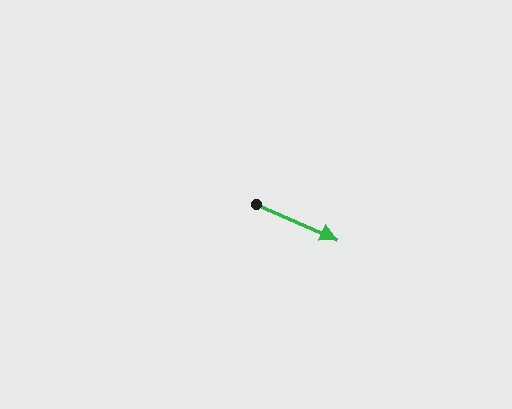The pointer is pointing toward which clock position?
Roughly 4 o'clock.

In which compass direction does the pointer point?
Southeast.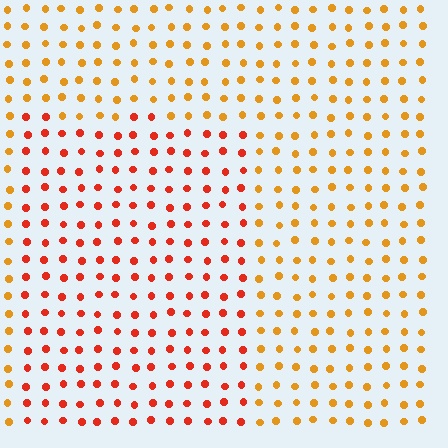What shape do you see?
I see a rectangle.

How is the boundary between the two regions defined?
The boundary is defined purely by a slight shift in hue (about 32 degrees). Spacing, size, and orientation are identical on both sides.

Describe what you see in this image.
The image is filled with small orange elements in a uniform arrangement. A rectangle-shaped region is visible where the elements are tinted to a slightly different hue, forming a subtle color boundary.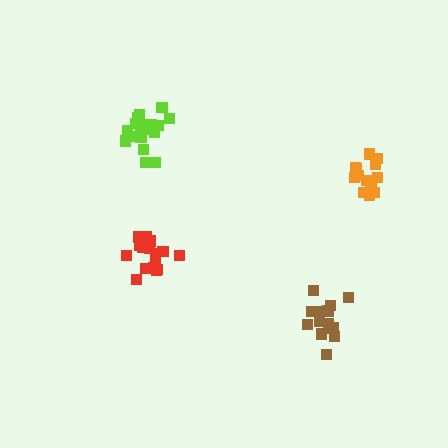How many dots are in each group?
Group 1: 20 dots, Group 2: 16 dots, Group 3: 14 dots, Group 4: 14 dots (64 total).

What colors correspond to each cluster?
The clusters are colored: lime, red, brown, orange.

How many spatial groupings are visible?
There are 4 spatial groupings.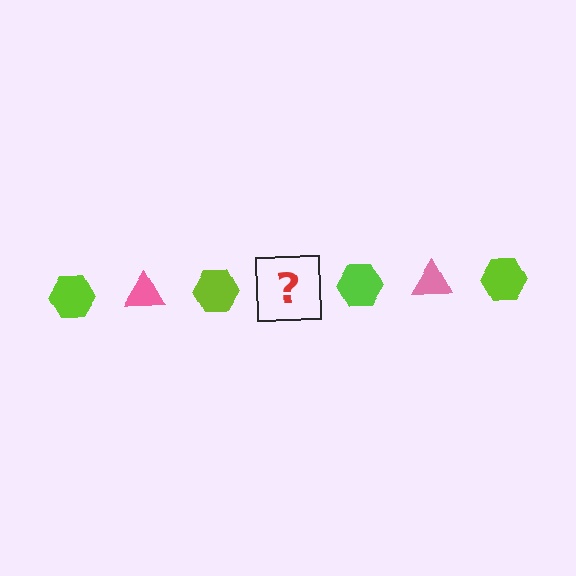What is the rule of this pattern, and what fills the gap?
The rule is that the pattern alternates between lime hexagon and pink triangle. The gap should be filled with a pink triangle.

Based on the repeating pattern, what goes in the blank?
The blank should be a pink triangle.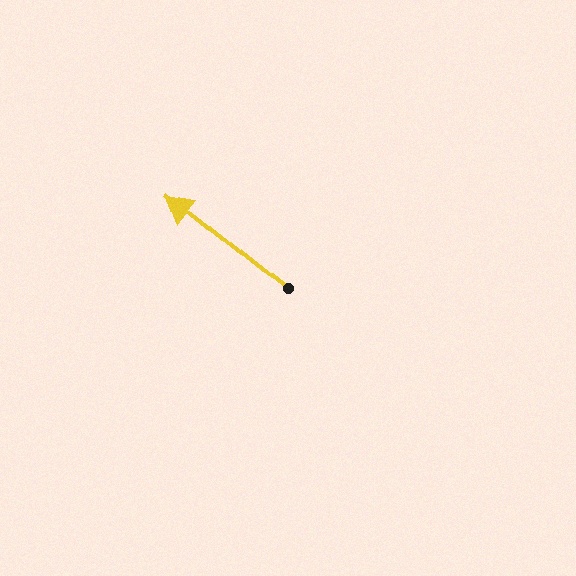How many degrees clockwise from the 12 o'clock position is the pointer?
Approximately 309 degrees.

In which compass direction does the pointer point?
Northwest.